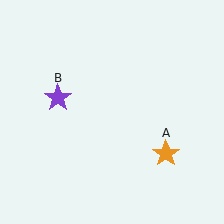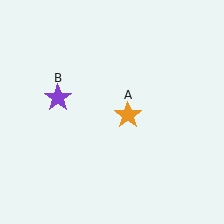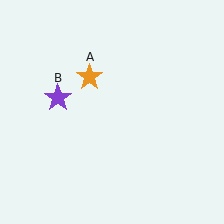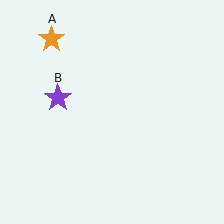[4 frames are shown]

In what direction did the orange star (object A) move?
The orange star (object A) moved up and to the left.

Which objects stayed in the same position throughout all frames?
Purple star (object B) remained stationary.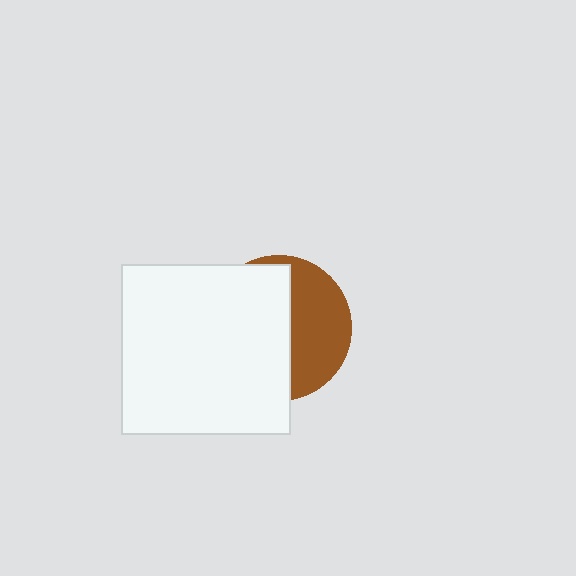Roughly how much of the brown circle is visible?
A small part of it is visible (roughly 41%).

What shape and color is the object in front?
The object in front is a white square.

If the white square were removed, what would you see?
You would see the complete brown circle.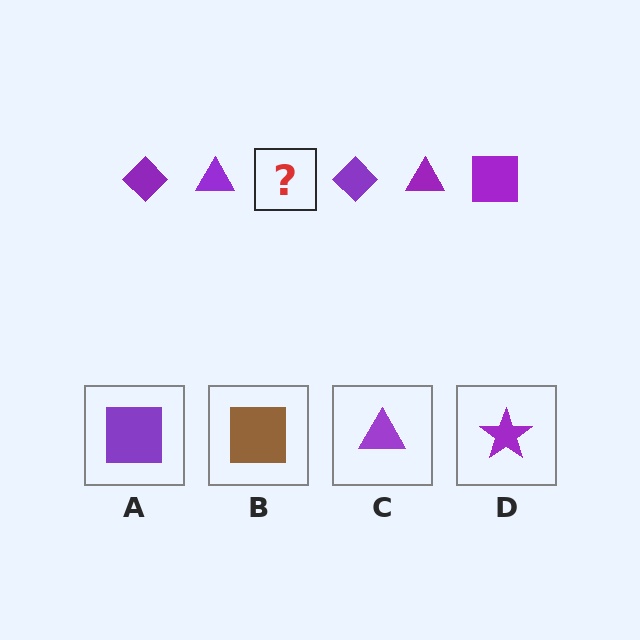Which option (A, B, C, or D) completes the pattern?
A.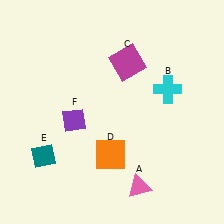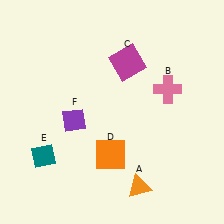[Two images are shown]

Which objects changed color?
A changed from pink to orange. B changed from cyan to pink.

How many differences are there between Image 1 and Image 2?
There are 2 differences between the two images.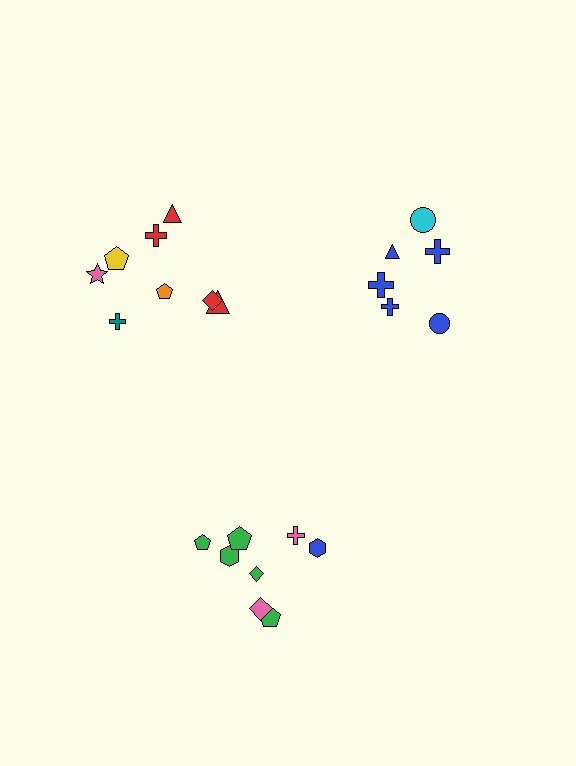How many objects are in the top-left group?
There are 8 objects.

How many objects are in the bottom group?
There are 8 objects.